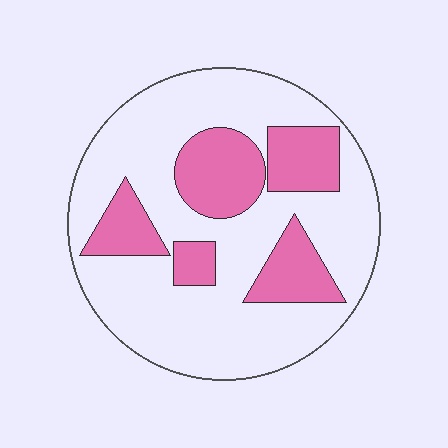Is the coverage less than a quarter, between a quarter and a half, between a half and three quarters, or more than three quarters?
Between a quarter and a half.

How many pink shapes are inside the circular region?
5.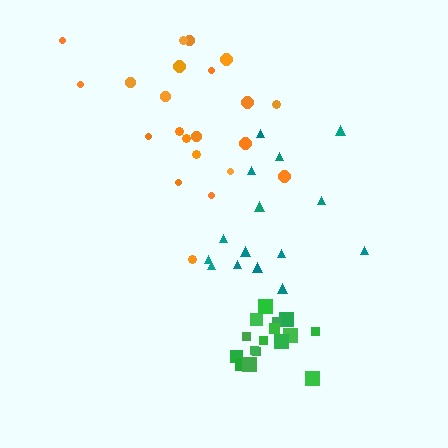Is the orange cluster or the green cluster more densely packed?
Green.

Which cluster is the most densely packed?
Green.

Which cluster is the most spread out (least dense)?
Orange.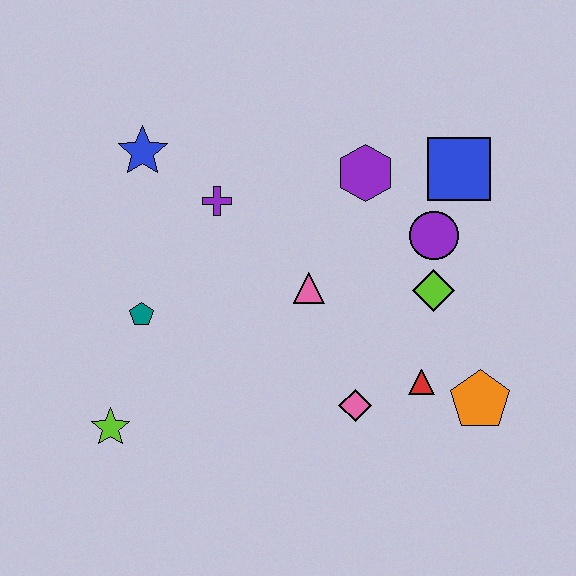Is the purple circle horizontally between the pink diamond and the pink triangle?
No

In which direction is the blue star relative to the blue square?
The blue star is to the left of the blue square.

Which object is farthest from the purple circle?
The lime star is farthest from the purple circle.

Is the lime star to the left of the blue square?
Yes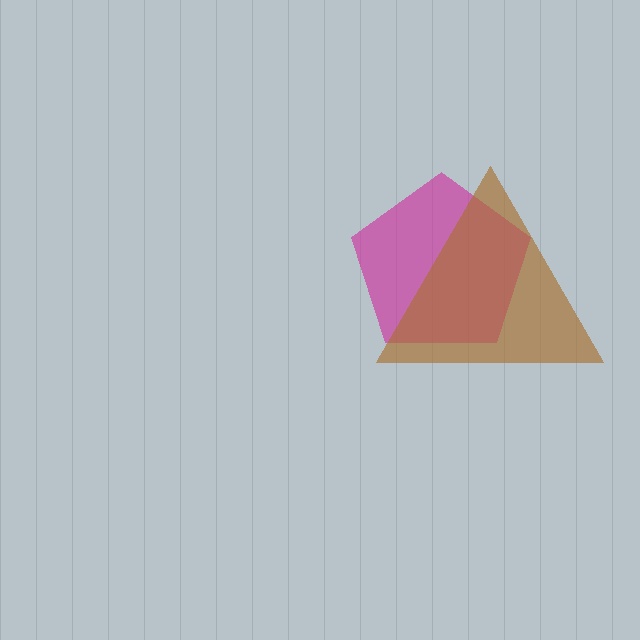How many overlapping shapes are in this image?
There are 2 overlapping shapes in the image.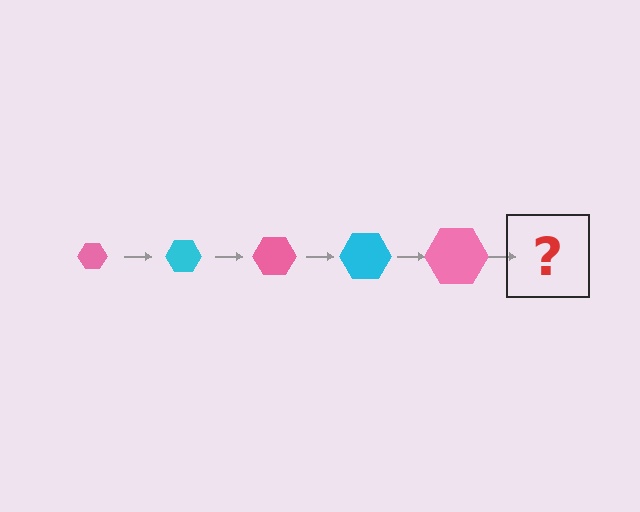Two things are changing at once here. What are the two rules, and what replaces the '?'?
The two rules are that the hexagon grows larger each step and the color cycles through pink and cyan. The '?' should be a cyan hexagon, larger than the previous one.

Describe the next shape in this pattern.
It should be a cyan hexagon, larger than the previous one.